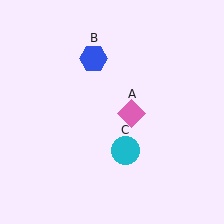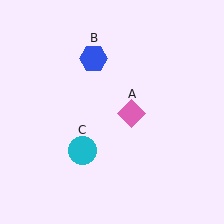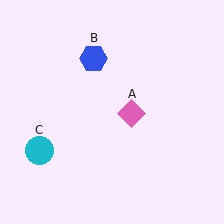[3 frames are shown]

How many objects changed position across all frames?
1 object changed position: cyan circle (object C).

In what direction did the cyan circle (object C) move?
The cyan circle (object C) moved left.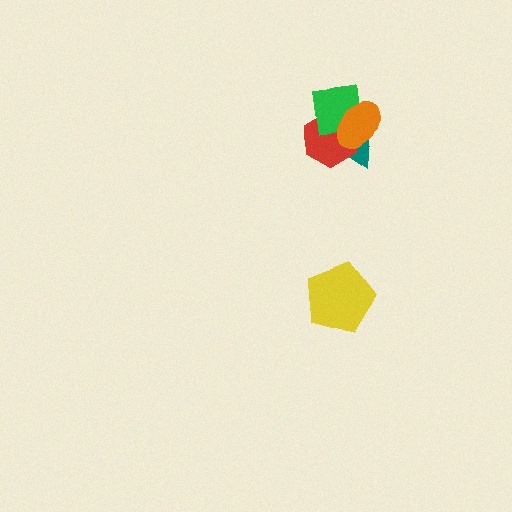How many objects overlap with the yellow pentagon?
0 objects overlap with the yellow pentagon.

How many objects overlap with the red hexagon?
3 objects overlap with the red hexagon.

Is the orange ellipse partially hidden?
No, no other shape covers it.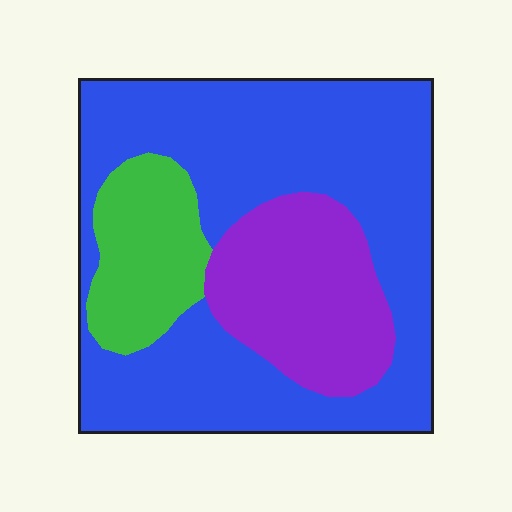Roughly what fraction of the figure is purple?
Purple takes up about one fifth (1/5) of the figure.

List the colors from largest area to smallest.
From largest to smallest: blue, purple, green.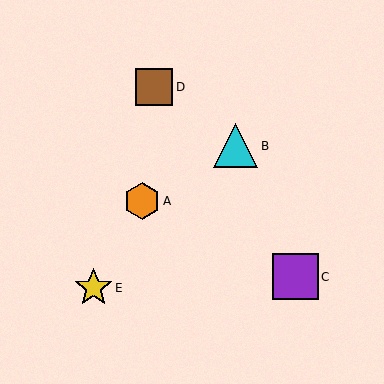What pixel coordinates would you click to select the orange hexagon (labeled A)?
Click at (142, 201) to select the orange hexagon A.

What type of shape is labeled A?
Shape A is an orange hexagon.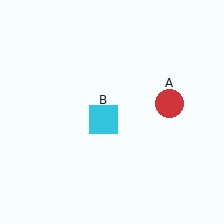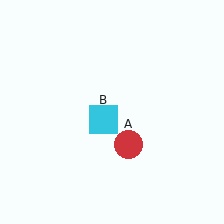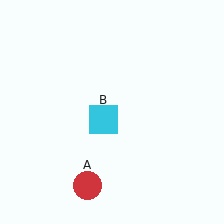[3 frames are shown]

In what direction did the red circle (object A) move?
The red circle (object A) moved down and to the left.